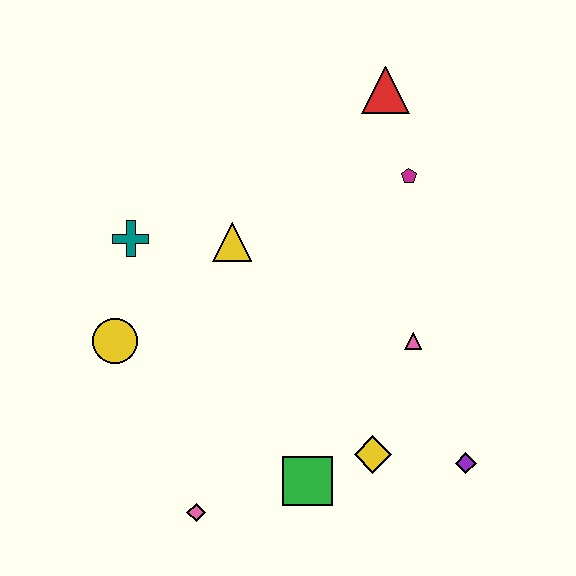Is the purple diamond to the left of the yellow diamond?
No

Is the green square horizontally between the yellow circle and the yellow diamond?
Yes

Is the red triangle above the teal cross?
Yes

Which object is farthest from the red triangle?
The pink diamond is farthest from the red triangle.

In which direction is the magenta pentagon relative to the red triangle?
The magenta pentagon is below the red triangle.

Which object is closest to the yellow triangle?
The teal cross is closest to the yellow triangle.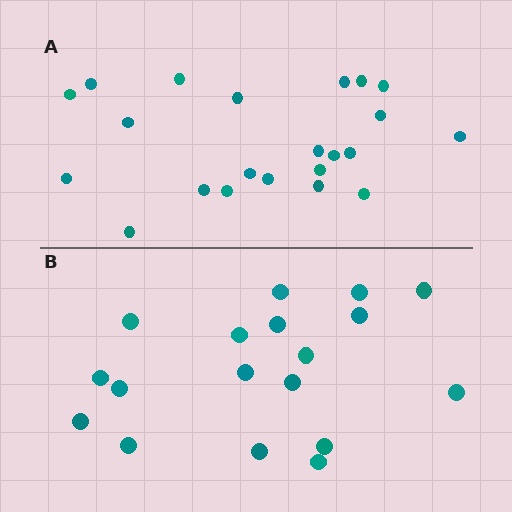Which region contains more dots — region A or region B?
Region A (the top region) has more dots.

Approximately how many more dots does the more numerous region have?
Region A has about 4 more dots than region B.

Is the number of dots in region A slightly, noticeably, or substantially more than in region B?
Region A has only slightly more — the two regions are fairly close. The ratio is roughly 1.2 to 1.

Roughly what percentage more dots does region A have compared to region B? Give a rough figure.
About 20% more.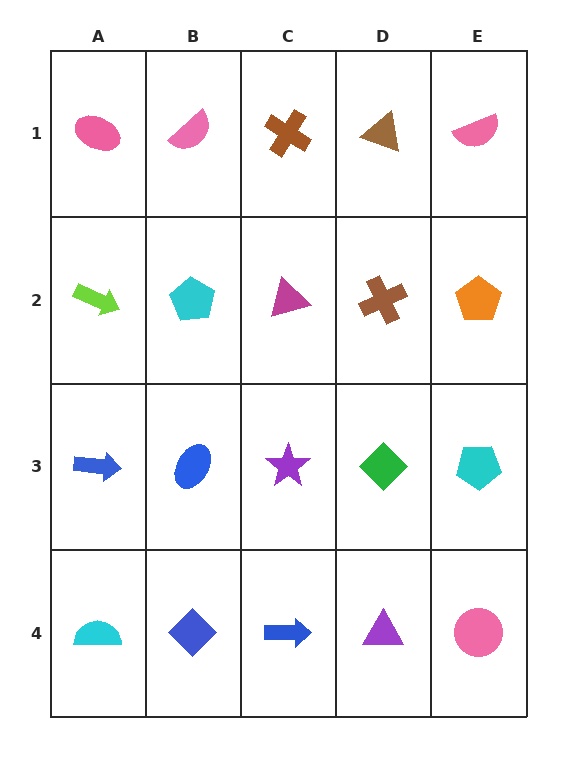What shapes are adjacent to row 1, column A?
A lime arrow (row 2, column A), a pink semicircle (row 1, column B).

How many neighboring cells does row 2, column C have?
4.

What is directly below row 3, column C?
A blue arrow.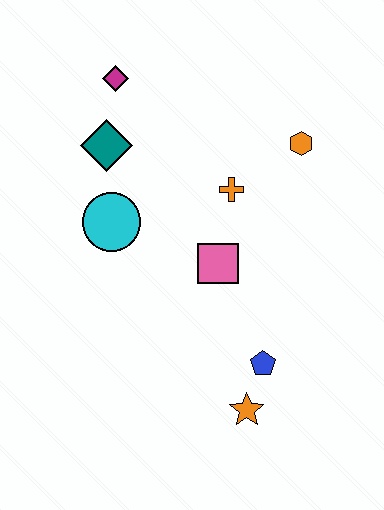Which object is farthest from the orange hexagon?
The orange star is farthest from the orange hexagon.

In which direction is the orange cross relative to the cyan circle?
The orange cross is to the right of the cyan circle.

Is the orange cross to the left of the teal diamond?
No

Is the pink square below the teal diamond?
Yes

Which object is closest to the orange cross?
The pink square is closest to the orange cross.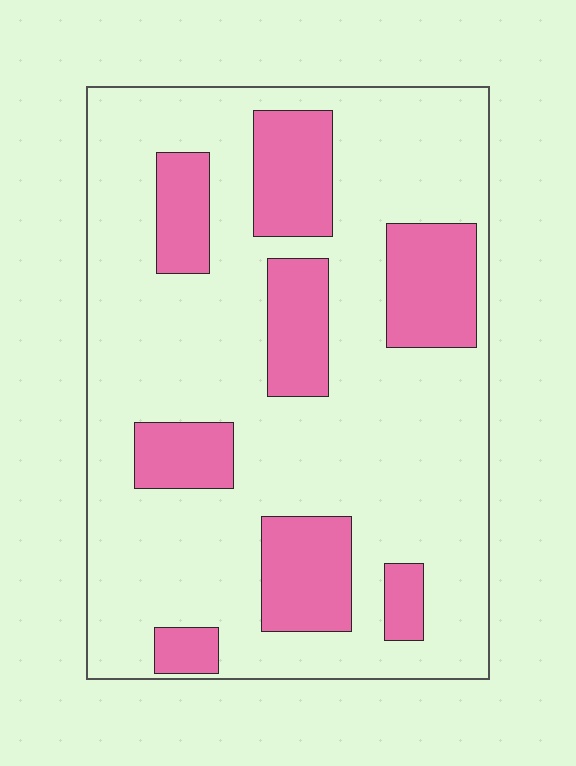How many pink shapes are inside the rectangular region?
8.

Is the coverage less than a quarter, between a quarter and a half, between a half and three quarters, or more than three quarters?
Between a quarter and a half.